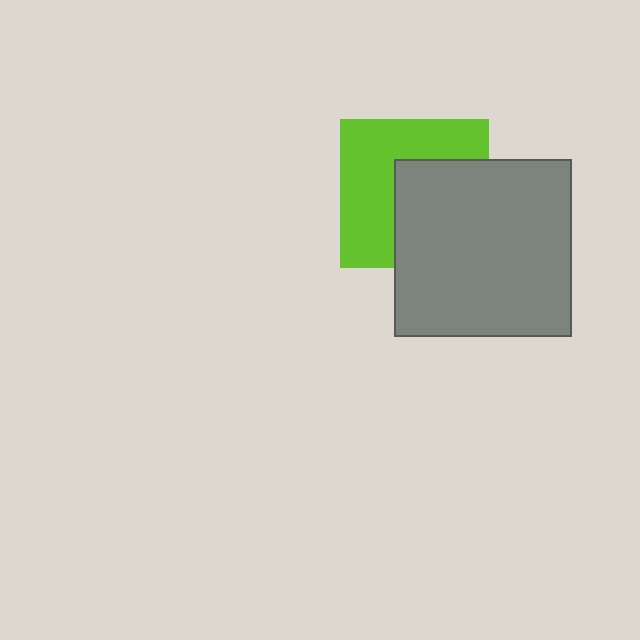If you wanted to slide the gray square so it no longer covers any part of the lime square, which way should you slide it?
Slide it toward the lower-right — that is the most direct way to separate the two shapes.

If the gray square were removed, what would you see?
You would see the complete lime square.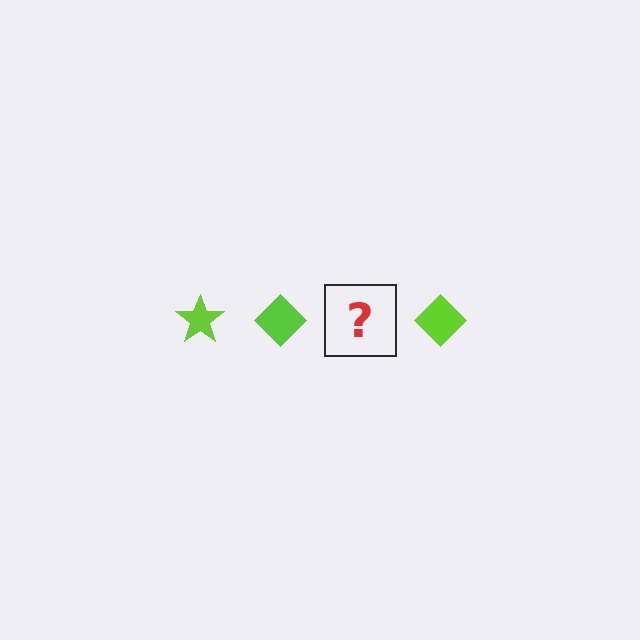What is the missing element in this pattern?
The missing element is a lime star.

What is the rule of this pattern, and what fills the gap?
The rule is that the pattern cycles through star, diamond shapes in lime. The gap should be filled with a lime star.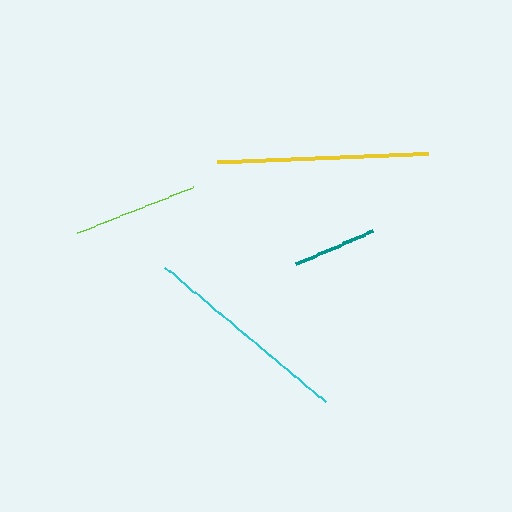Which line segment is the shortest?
The teal line is the shortest at approximately 84 pixels.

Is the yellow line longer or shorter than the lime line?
The yellow line is longer than the lime line.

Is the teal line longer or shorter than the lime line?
The lime line is longer than the teal line.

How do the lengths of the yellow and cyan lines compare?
The yellow and cyan lines are approximately the same length.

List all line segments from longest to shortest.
From longest to shortest: yellow, cyan, lime, teal.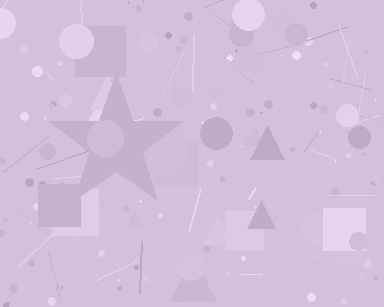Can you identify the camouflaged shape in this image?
The camouflaged shape is a star.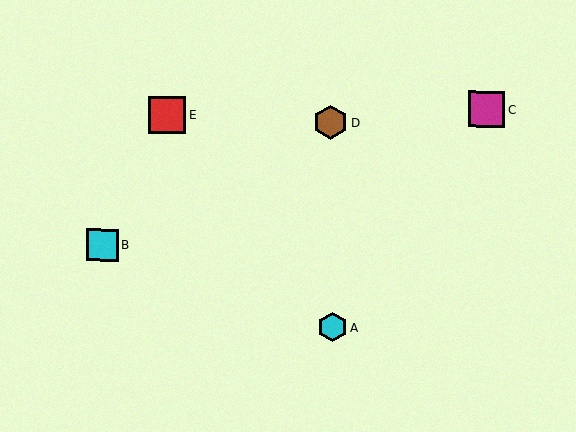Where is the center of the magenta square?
The center of the magenta square is at (487, 109).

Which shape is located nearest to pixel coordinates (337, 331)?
The cyan hexagon (labeled A) at (333, 327) is nearest to that location.